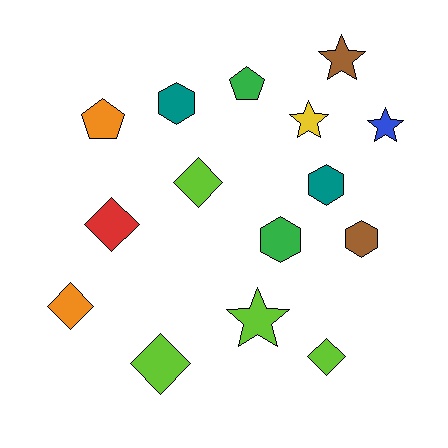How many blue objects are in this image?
There is 1 blue object.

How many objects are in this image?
There are 15 objects.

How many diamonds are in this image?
There are 5 diamonds.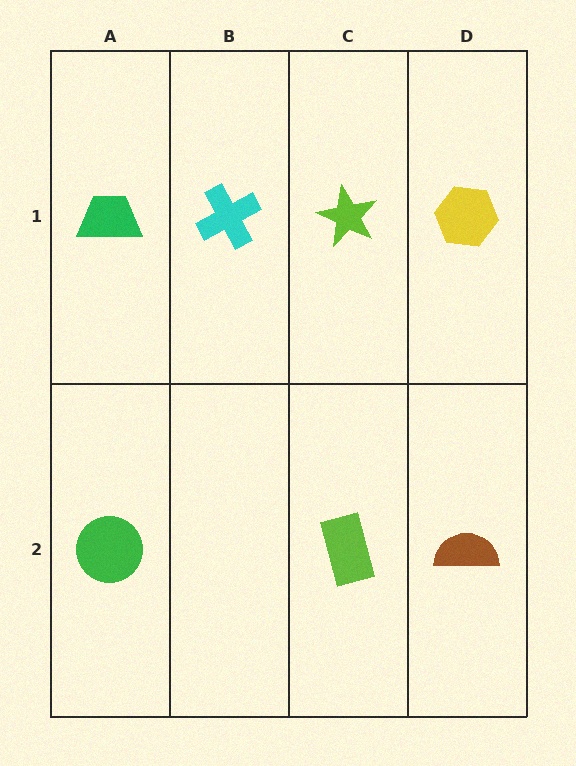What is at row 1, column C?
A lime star.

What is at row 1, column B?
A cyan cross.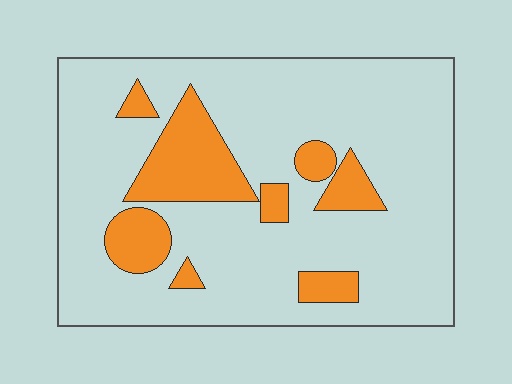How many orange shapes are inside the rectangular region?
8.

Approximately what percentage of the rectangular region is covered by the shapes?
Approximately 20%.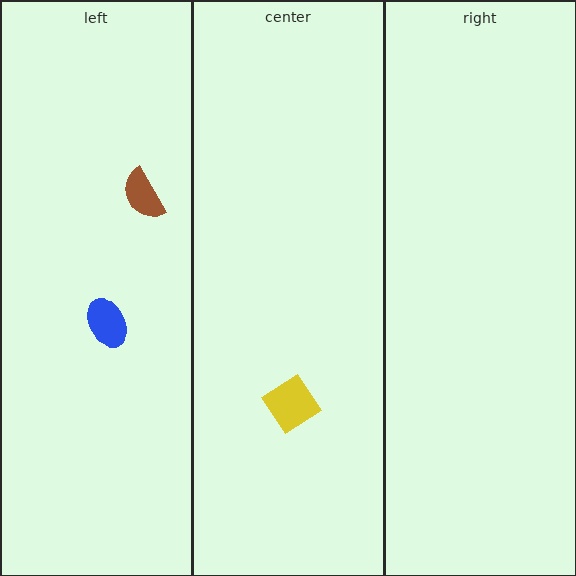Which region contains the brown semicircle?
The left region.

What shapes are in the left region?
The brown semicircle, the blue ellipse.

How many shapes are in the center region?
1.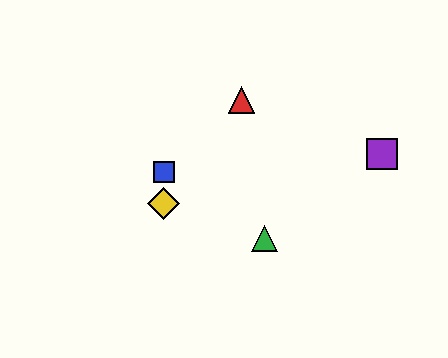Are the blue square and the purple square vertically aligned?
No, the blue square is at x≈164 and the purple square is at x≈382.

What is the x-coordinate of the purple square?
The purple square is at x≈382.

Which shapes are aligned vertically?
The blue square, the yellow diamond are aligned vertically.